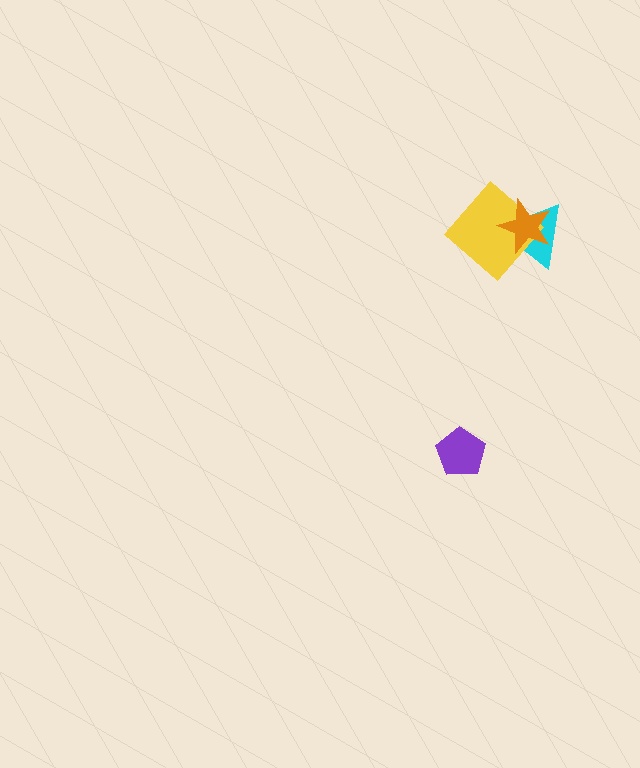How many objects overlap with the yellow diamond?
2 objects overlap with the yellow diamond.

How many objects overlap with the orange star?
2 objects overlap with the orange star.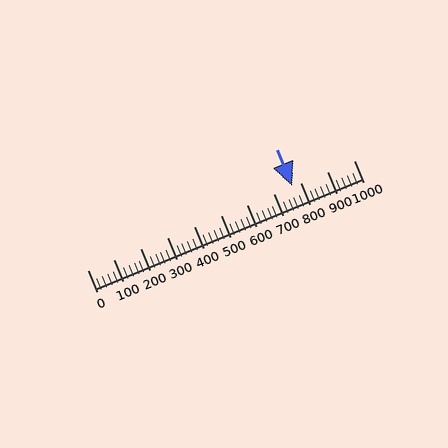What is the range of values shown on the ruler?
The ruler shows values from 0 to 1000.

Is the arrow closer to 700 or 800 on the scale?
The arrow is closer to 800.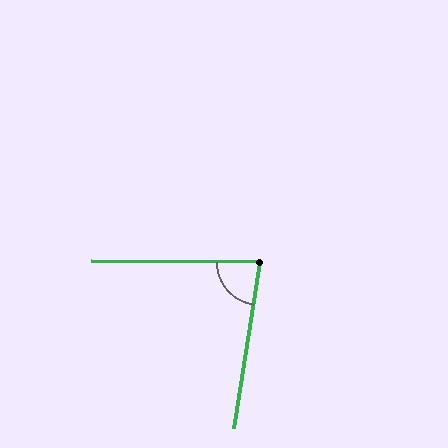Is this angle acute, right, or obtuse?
It is acute.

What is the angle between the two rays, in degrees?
Approximately 82 degrees.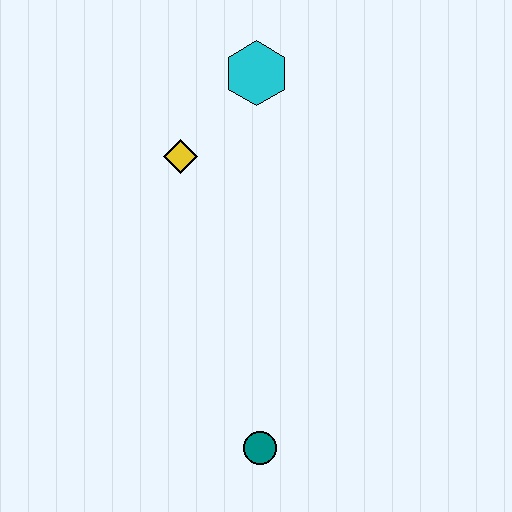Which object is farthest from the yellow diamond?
The teal circle is farthest from the yellow diamond.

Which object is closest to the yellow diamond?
The cyan hexagon is closest to the yellow diamond.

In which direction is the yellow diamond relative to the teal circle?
The yellow diamond is above the teal circle.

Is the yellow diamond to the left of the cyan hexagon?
Yes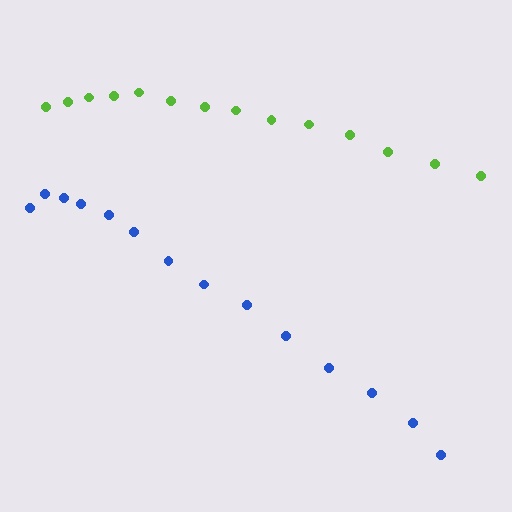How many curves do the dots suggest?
There are 2 distinct paths.